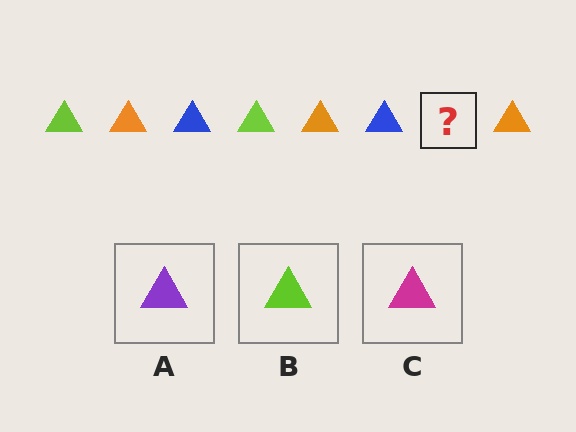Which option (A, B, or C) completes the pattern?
B.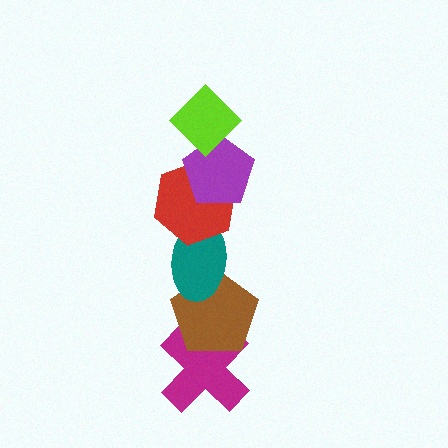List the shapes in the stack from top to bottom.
From top to bottom: the lime diamond, the purple pentagon, the red hexagon, the teal ellipse, the brown pentagon, the magenta cross.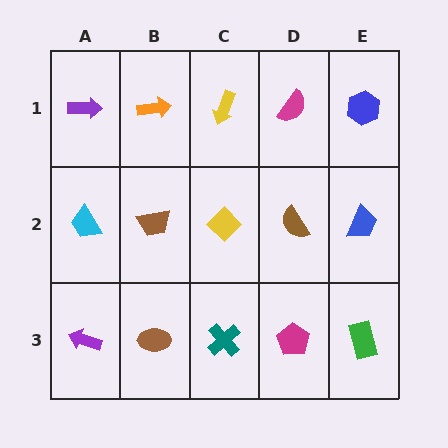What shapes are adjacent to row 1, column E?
A blue trapezoid (row 2, column E), a magenta semicircle (row 1, column D).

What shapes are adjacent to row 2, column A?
A purple arrow (row 1, column A), a purple arrow (row 3, column A), a brown trapezoid (row 2, column B).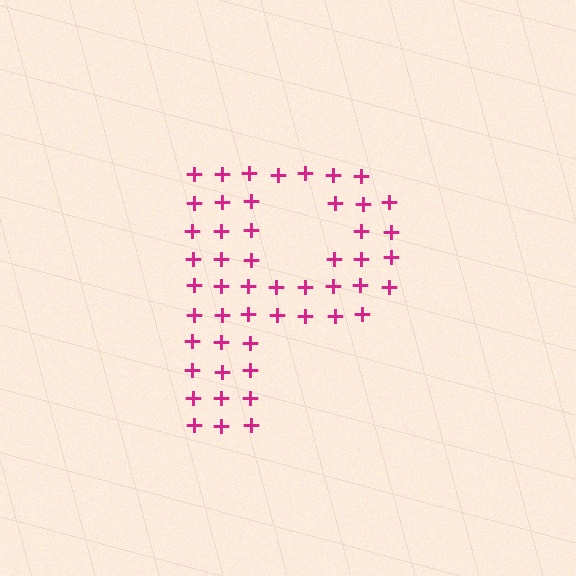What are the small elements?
The small elements are plus signs.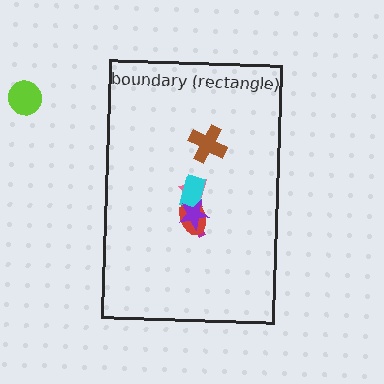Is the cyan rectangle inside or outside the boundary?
Inside.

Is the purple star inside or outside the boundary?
Inside.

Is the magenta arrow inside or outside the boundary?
Inside.